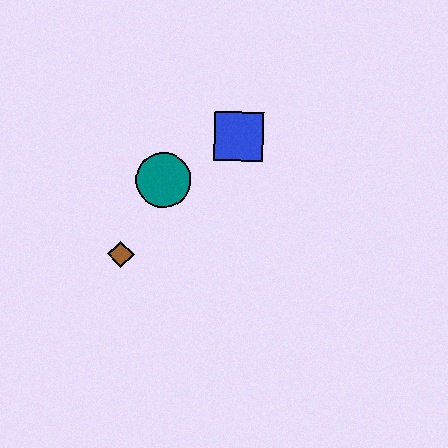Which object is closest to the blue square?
The teal circle is closest to the blue square.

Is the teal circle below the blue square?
Yes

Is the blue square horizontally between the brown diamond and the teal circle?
No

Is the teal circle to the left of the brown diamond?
No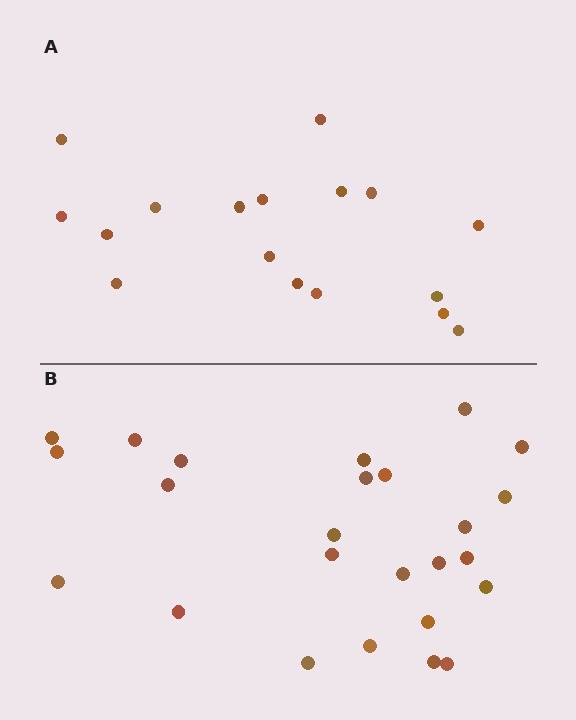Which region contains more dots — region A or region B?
Region B (the bottom region) has more dots.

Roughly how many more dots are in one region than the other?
Region B has roughly 8 or so more dots than region A.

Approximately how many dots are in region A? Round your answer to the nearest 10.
About 20 dots. (The exact count is 17, which rounds to 20.)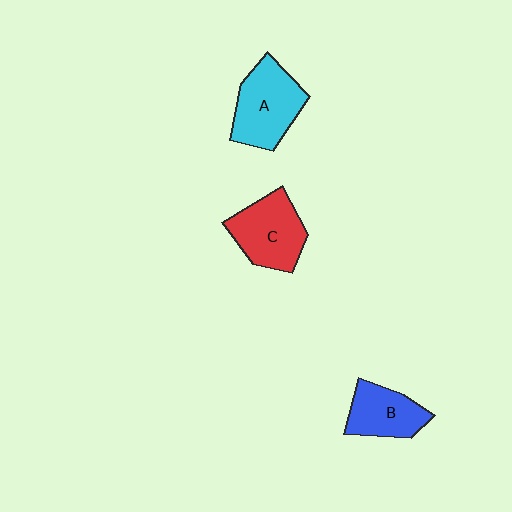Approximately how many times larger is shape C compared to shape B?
Approximately 1.3 times.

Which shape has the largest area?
Shape A (cyan).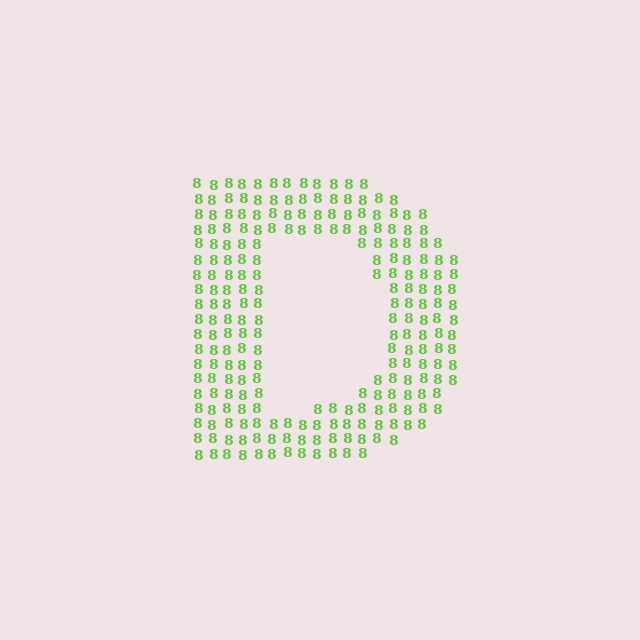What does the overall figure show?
The overall figure shows the letter D.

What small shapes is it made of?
It is made of small digit 8's.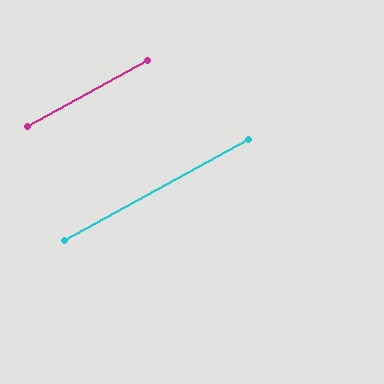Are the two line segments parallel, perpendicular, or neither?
Parallel — their directions differ by only 0.0°.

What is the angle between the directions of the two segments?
Approximately 0 degrees.